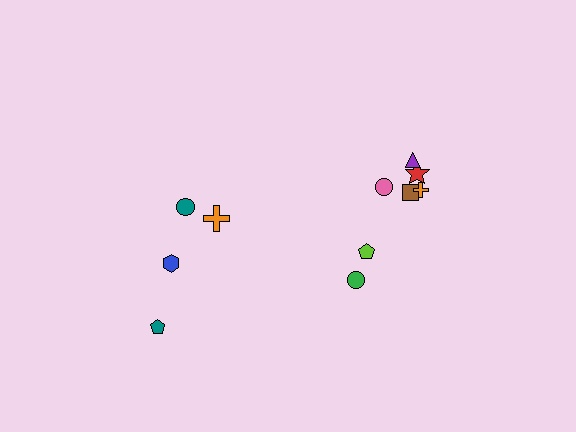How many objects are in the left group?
There are 4 objects.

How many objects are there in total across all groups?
There are 11 objects.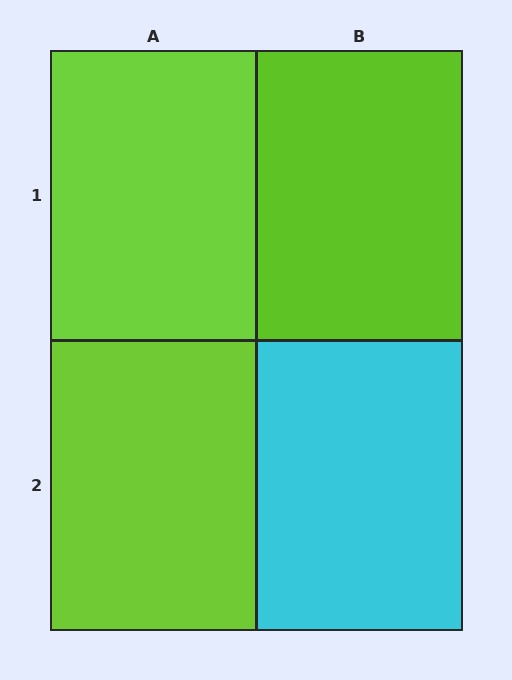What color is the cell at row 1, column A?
Lime.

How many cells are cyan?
1 cell is cyan.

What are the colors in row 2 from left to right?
Lime, cyan.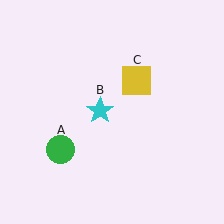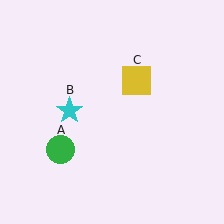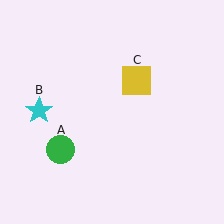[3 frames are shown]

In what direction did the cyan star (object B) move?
The cyan star (object B) moved left.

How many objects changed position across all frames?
1 object changed position: cyan star (object B).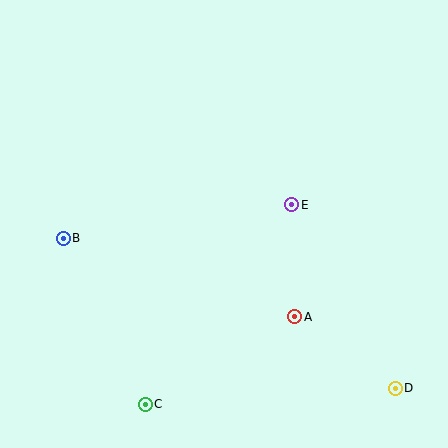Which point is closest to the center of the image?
Point E at (292, 205) is closest to the center.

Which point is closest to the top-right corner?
Point E is closest to the top-right corner.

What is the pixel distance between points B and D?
The distance between B and D is 364 pixels.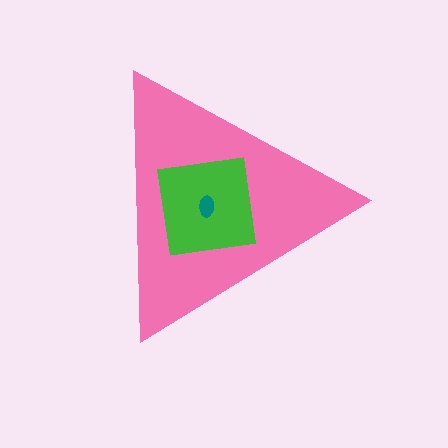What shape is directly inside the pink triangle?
The green square.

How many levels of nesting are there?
3.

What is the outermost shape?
The pink triangle.